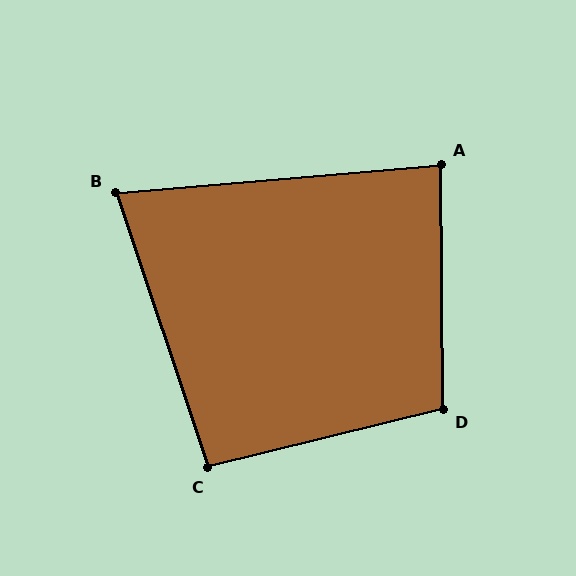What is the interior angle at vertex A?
Approximately 86 degrees (approximately right).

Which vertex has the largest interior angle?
D, at approximately 103 degrees.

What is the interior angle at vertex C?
Approximately 94 degrees (approximately right).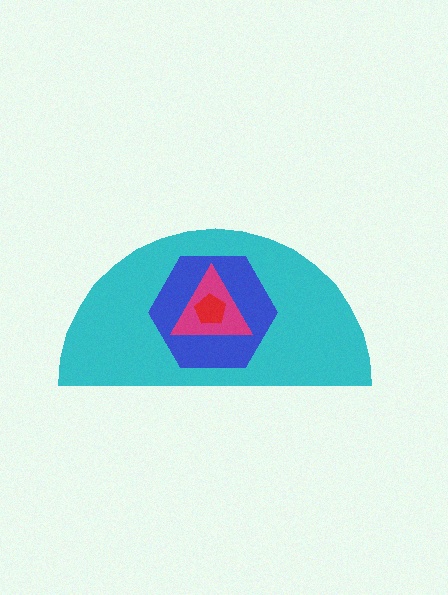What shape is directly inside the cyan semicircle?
The blue hexagon.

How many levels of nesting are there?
4.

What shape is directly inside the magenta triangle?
The red pentagon.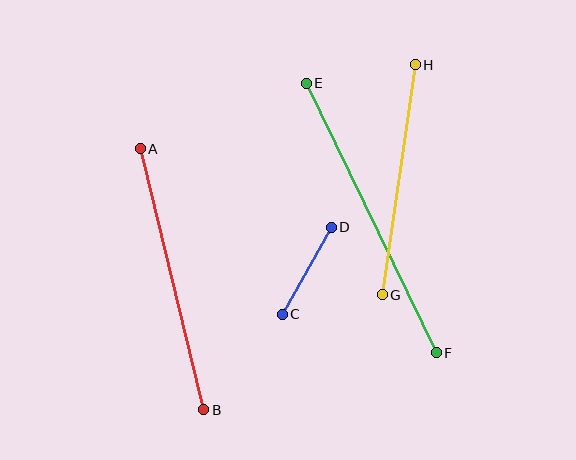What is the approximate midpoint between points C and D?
The midpoint is at approximately (307, 271) pixels.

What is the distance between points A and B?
The distance is approximately 269 pixels.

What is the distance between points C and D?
The distance is approximately 100 pixels.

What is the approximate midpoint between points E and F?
The midpoint is at approximately (371, 218) pixels.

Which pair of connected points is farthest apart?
Points E and F are farthest apart.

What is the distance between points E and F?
The distance is approximately 299 pixels.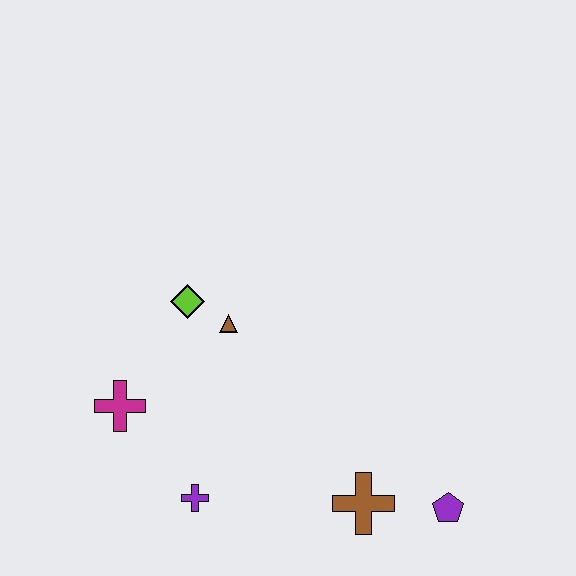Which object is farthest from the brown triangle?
The purple pentagon is farthest from the brown triangle.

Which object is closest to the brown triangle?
The lime diamond is closest to the brown triangle.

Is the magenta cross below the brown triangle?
Yes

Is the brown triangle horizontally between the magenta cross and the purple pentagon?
Yes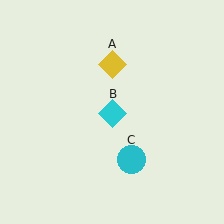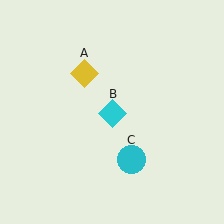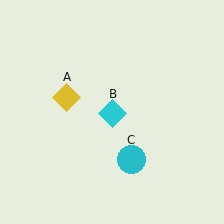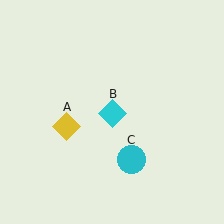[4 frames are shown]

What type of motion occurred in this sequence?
The yellow diamond (object A) rotated counterclockwise around the center of the scene.